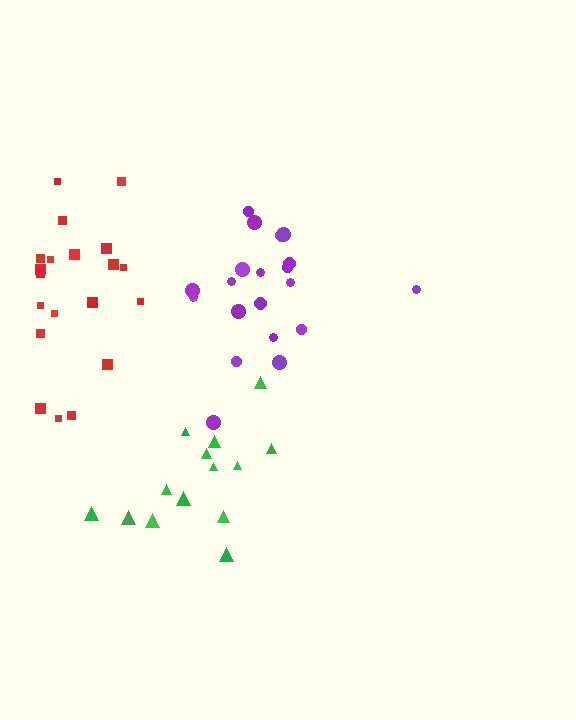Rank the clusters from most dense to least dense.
purple, green, red.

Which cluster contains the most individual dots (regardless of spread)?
Red (20).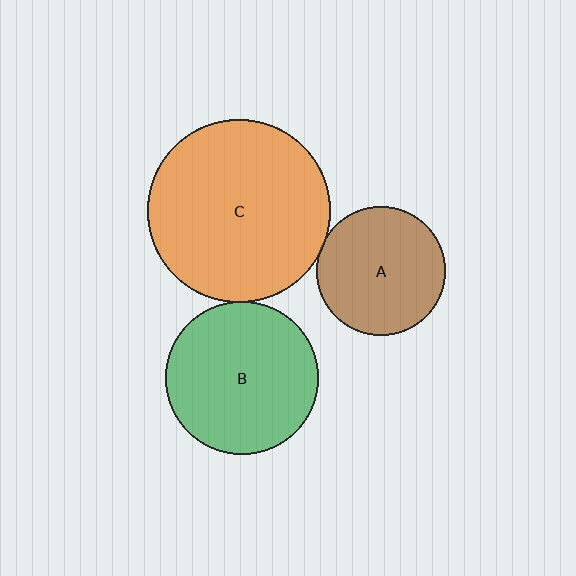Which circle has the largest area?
Circle C (orange).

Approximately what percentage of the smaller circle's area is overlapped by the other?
Approximately 5%.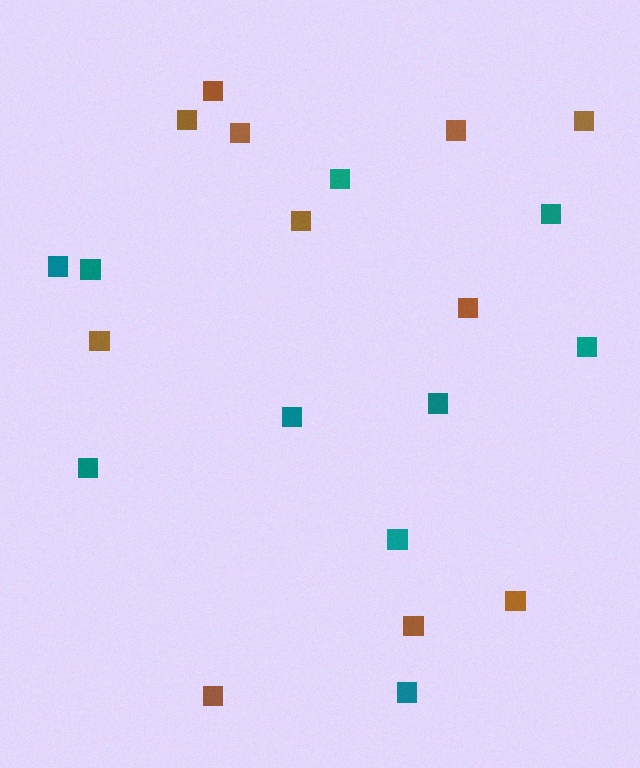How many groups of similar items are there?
There are 2 groups: one group of brown squares (11) and one group of teal squares (10).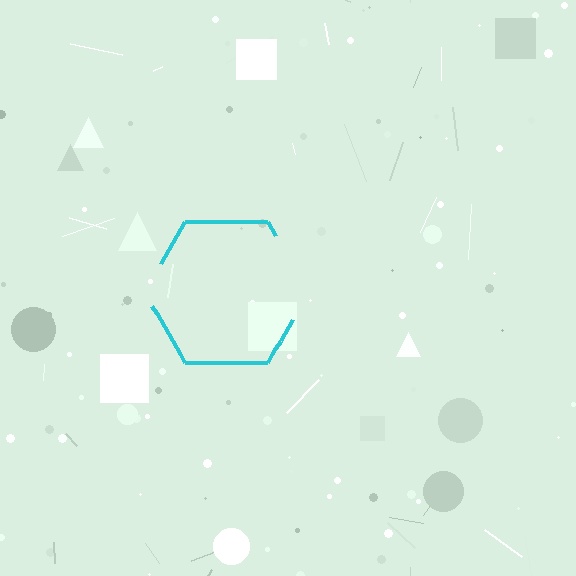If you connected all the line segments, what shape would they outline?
They would outline a hexagon.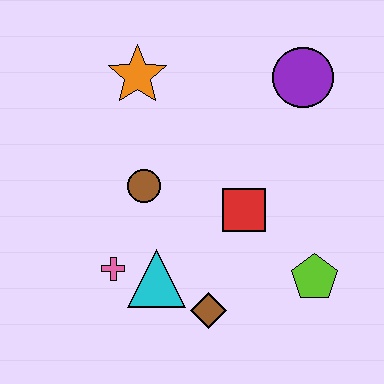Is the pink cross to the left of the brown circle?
Yes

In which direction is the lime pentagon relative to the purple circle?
The lime pentagon is below the purple circle.